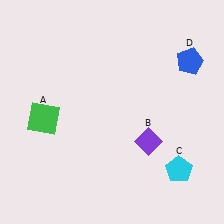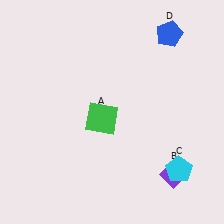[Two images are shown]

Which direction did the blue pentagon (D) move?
The blue pentagon (D) moved up.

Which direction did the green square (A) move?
The green square (A) moved right.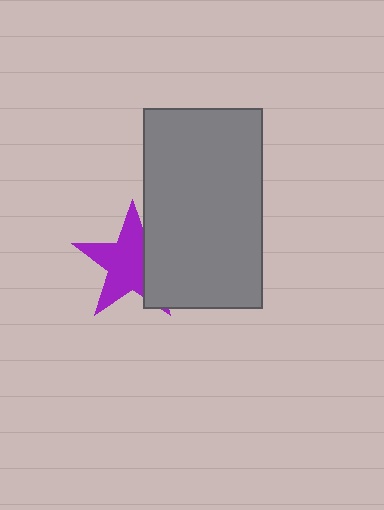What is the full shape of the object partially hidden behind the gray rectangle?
The partially hidden object is a purple star.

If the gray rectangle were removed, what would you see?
You would see the complete purple star.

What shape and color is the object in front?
The object in front is a gray rectangle.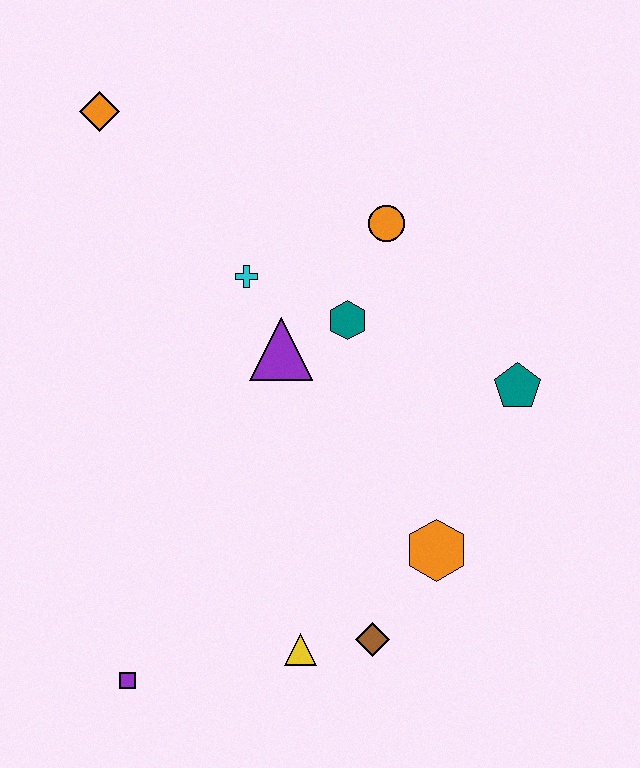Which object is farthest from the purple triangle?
The purple square is farthest from the purple triangle.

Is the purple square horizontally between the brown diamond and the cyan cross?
No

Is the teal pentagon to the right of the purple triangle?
Yes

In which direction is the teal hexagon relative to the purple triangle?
The teal hexagon is to the right of the purple triangle.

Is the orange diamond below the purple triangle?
No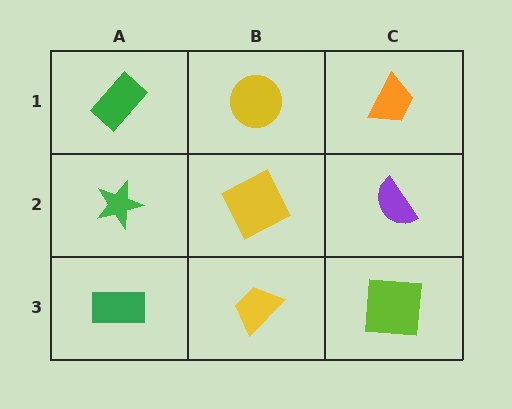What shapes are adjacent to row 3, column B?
A yellow square (row 2, column B), a green rectangle (row 3, column A), a lime square (row 3, column C).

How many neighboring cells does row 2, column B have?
4.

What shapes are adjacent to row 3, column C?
A purple semicircle (row 2, column C), a yellow trapezoid (row 3, column B).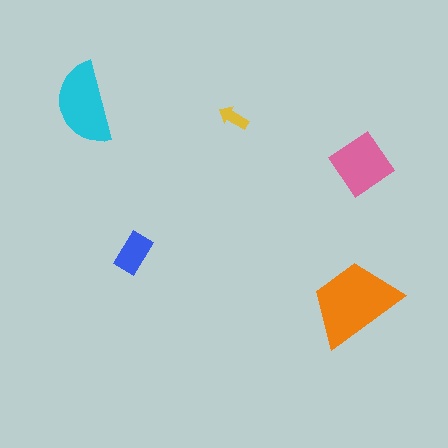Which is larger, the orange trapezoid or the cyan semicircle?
The orange trapezoid.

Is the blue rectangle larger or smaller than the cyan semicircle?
Smaller.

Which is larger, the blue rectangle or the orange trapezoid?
The orange trapezoid.